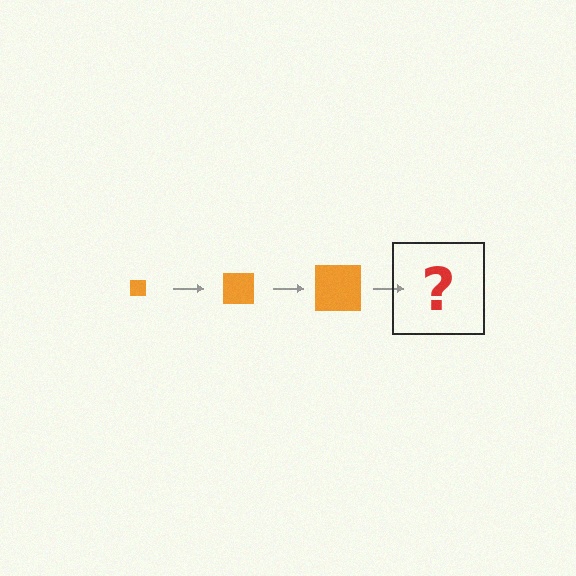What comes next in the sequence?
The next element should be an orange square, larger than the previous one.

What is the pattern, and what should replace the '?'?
The pattern is that the square gets progressively larger each step. The '?' should be an orange square, larger than the previous one.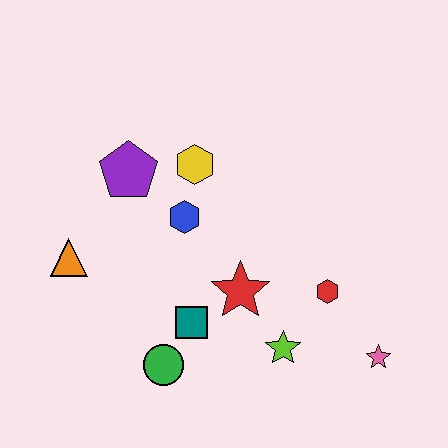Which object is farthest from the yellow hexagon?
The pink star is farthest from the yellow hexagon.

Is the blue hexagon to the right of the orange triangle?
Yes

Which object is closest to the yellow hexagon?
The blue hexagon is closest to the yellow hexagon.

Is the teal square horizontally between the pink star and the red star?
No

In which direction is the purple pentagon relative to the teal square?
The purple pentagon is above the teal square.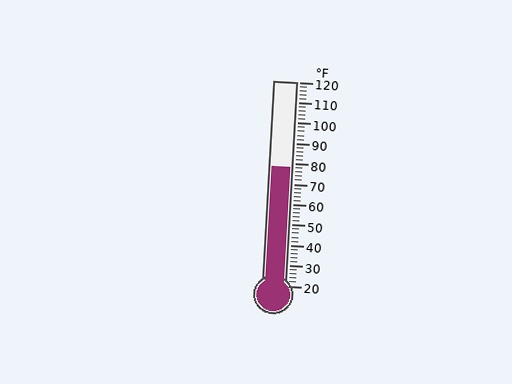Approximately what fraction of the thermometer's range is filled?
The thermometer is filled to approximately 60% of its range.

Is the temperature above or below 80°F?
The temperature is below 80°F.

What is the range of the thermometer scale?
The thermometer scale ranges from 20°F to 120°F.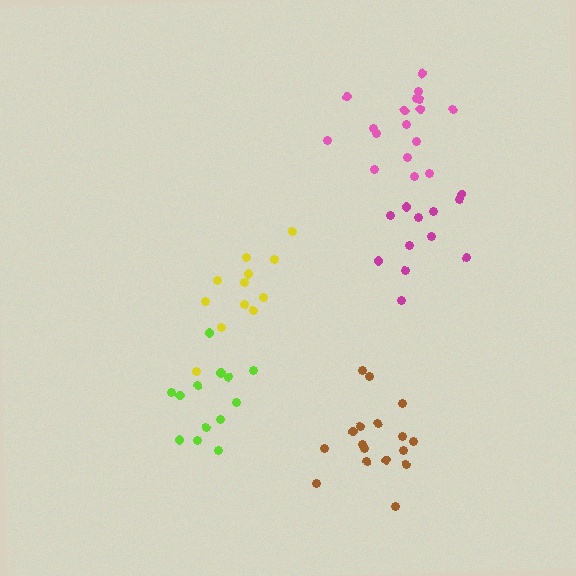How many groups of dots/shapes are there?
There are 5 groups.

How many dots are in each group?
Group 1: 13 dots, Group 2: 12 dots, Group 3: 12 dots, Group 4: 17 dots, Group 5: 17 dots (71 total).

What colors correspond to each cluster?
The clusters are colored: lime, magenta, yellow, brown, pink.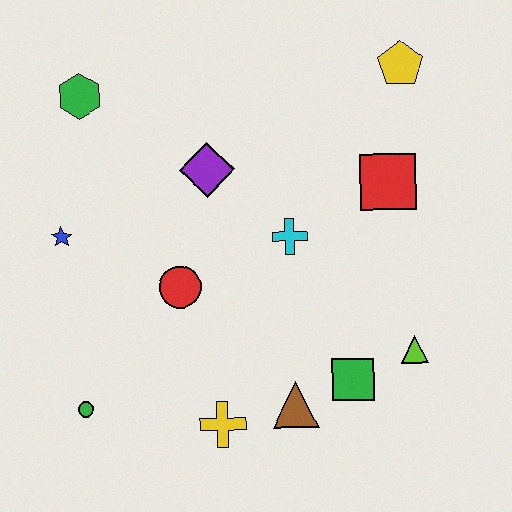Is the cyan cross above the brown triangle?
Yes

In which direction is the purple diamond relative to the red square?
The purple diamond is to the left of the red square.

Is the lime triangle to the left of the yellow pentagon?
No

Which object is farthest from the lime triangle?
The green hexagon is farthest from the lime triangle.